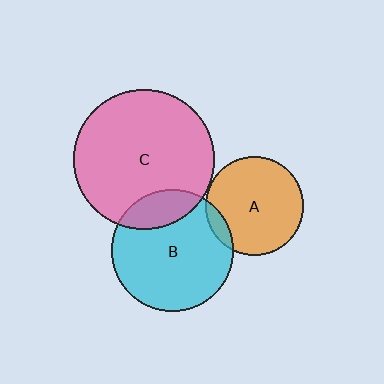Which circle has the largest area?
Circle C (pink).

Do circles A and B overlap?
Yes.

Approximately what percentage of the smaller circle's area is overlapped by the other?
Approximately 10%.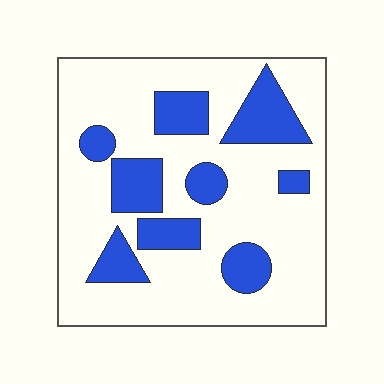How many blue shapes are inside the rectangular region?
9.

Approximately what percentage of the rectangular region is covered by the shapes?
Approximately 25%.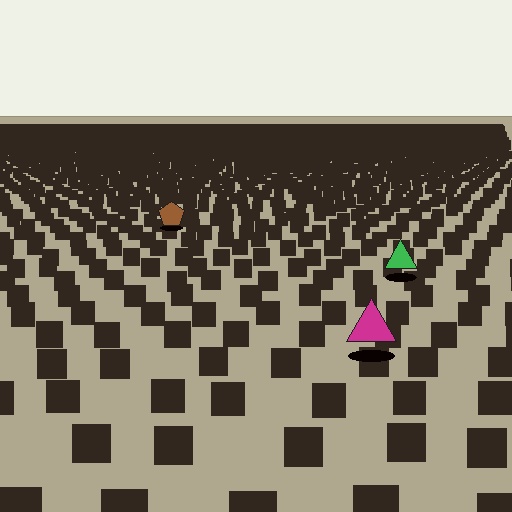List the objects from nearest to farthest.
From nearest to farthest: the magenta triangle, the green triangle, the brown pentagon.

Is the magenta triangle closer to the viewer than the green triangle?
Yes. The magenta triangle is closer — you can tell from the texture gradient: the ground texture is coarser near it.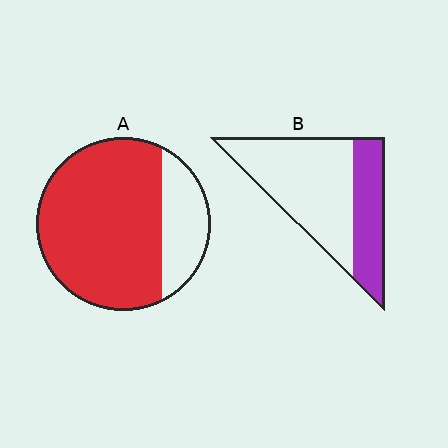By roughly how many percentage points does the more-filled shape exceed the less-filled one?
By roughly 45 percentage points (A over B).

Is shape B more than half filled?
No.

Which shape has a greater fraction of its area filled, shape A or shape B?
Shape A.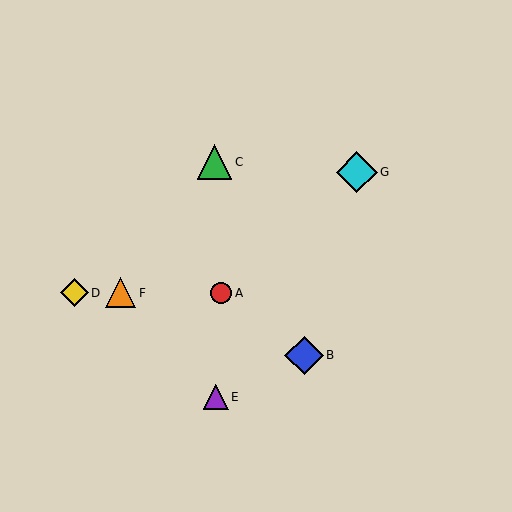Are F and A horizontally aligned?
Yes, both are at y≈293.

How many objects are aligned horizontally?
3 objects (A, D, F) are aligned horizontally.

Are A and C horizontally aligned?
No, A is at y≈293 and C is at y≈162.